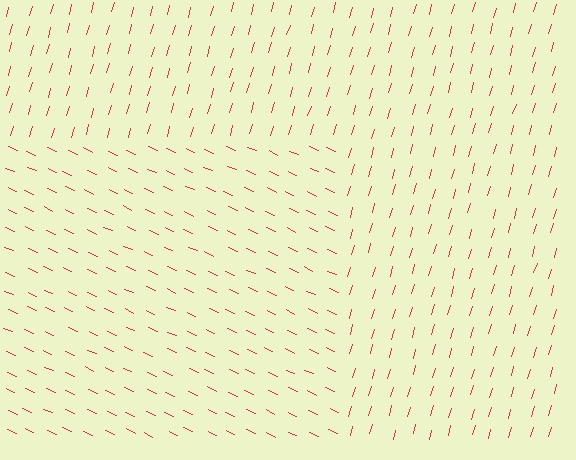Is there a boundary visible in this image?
Yes, there is a texture boundary formed by a change in line orientation.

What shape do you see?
I see a rectangle.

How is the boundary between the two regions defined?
The boundary is defined purely by a change in line orientation (approximately 81 degrees difference). All lines are the same color and thickness.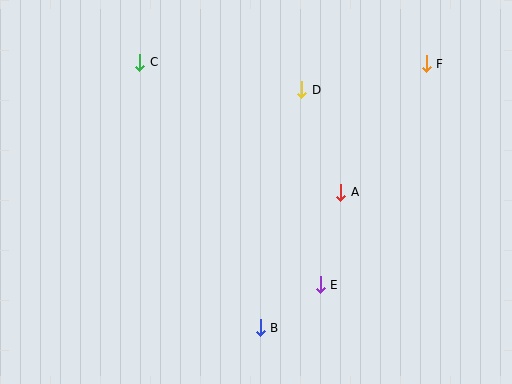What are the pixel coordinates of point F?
Point F is at (426, 64).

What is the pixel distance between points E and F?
The distance between E and F is 245 pixels.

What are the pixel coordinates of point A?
Point A is at (341, 192).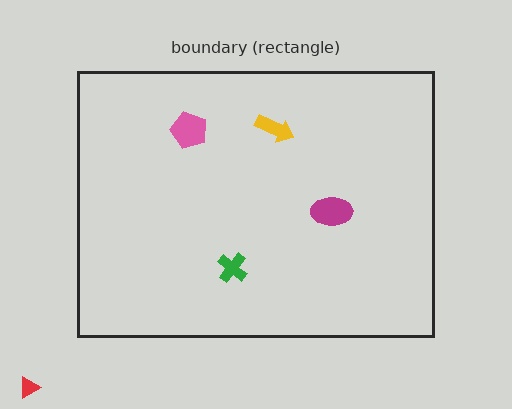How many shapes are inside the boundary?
4 inside, 1 outside.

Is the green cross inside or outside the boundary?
Inside.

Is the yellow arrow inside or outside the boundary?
Inside.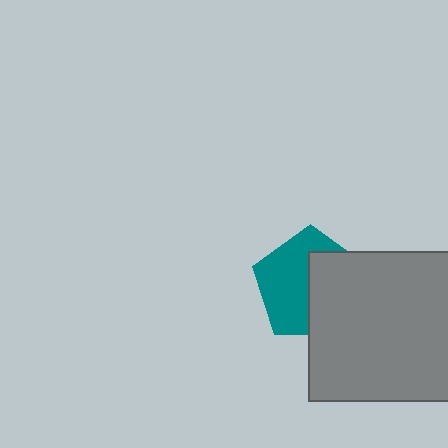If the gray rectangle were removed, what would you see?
You would see the complete teal pentagon.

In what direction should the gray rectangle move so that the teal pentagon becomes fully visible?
The gray rectangle should move right. That is the shortest direction to clear the overlap and leave the teal pentagon fully visible.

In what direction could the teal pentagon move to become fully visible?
The teal pentagon could move left. That would shift it out from behind the gray rectangle entirely.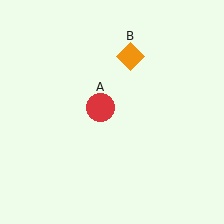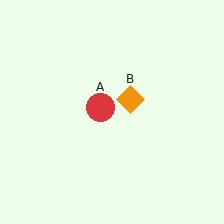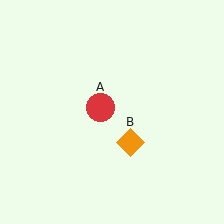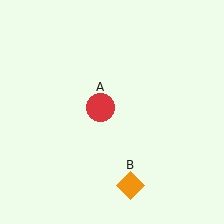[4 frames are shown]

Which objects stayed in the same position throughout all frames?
Red circle (object A) remained stationary.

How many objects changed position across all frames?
1 object changed position: orange diamond (object B).